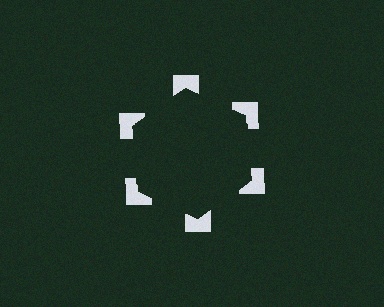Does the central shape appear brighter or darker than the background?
It typically appears slightly darker than the background, even though no actual brightness change is drawn.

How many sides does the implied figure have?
6 sides.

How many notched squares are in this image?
There are 6 — one at each vertex of the illusory hexagon.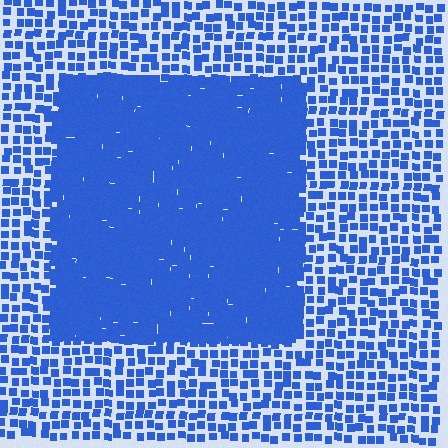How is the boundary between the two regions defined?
The boundary is defined by a change in element density (approximately 2.8x ratio). All elements are the same color, size, and shape.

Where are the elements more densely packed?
The elements are more densely packed inside the rectangle boundary.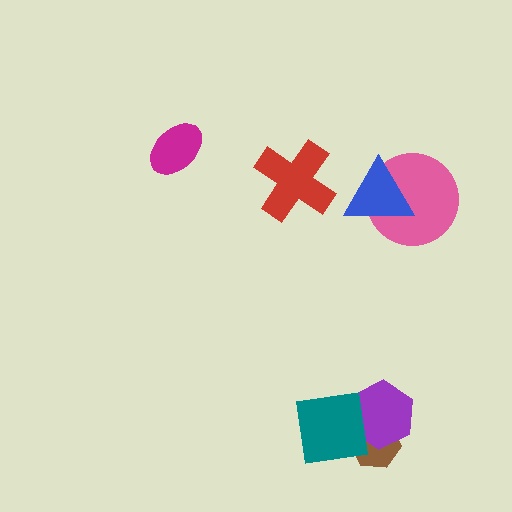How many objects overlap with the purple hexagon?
2 objects overlap with the purple hexagon.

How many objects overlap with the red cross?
0 objects overlap with the red cross.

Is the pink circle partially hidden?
Yes, it is partially covered by another shape.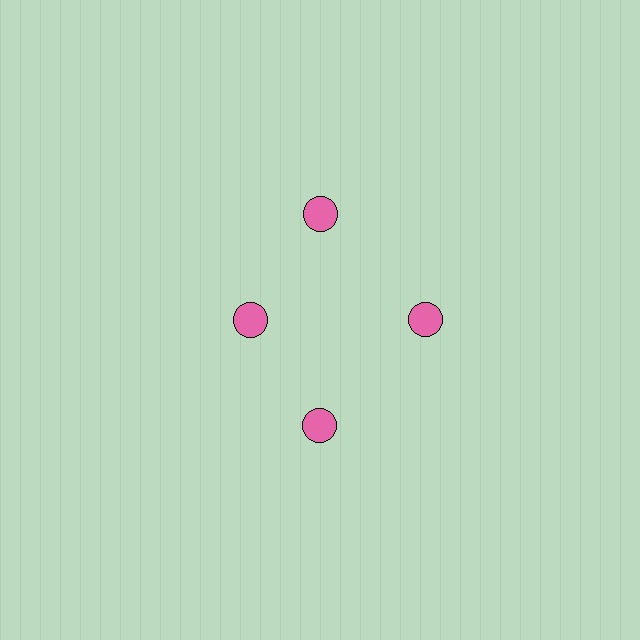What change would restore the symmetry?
The symmetry would be restored by moving it outward, back onto the ring so that all 4 circles sit at equal angles and equal distance from the center.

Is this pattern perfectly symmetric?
No. The 4 pink circles are arranged in a ring, but one element near the 9 o'clock position is pulled inward toward the center, breaking the 4-fold rotational symmetry.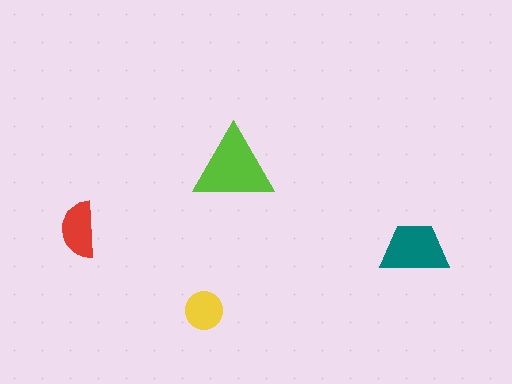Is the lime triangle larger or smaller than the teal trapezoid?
Larger.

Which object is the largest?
The lime triangle.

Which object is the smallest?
The yellow circle.